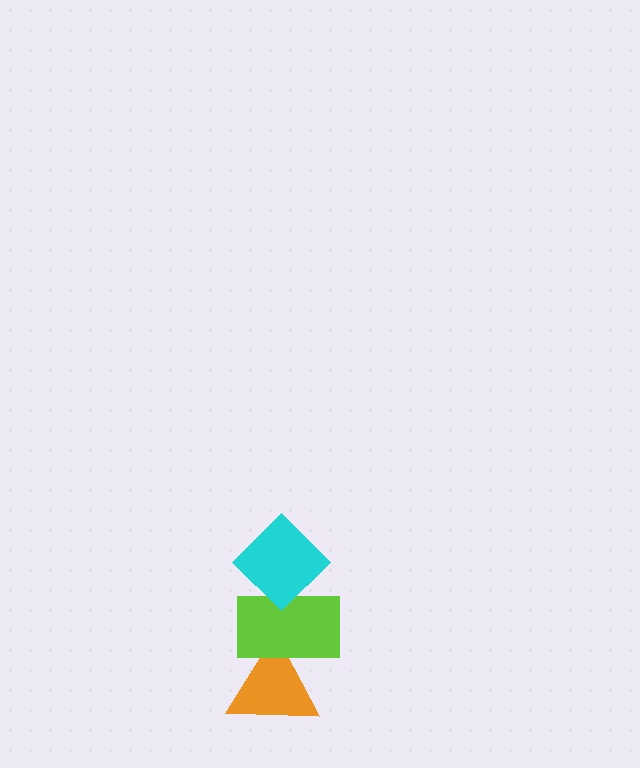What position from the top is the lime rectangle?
The lime rectangle is 2nd from the top.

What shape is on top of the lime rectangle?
The cyan diamond is on top of the lime rectangle.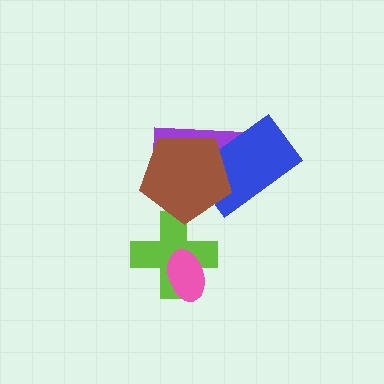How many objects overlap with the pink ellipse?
1 object overlaps with the pink ellipse.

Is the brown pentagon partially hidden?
No, no other shape covers it.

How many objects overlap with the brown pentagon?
3 objects overlap with the brown pentagon.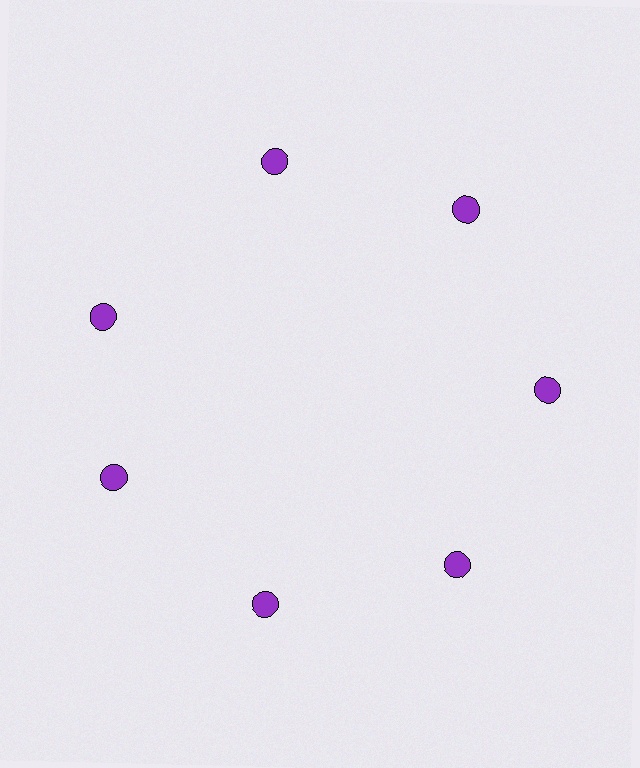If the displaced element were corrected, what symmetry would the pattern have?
It would have 7-fold rotational symmetry — the pattern would map onto itself every 51 degrees.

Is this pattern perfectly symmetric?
No. The 7 purple circles are arranged in a ring, but one element near the 10 o'clock position is rotated out of alignment along the ring, breaking the 7-fold rotational symmetry.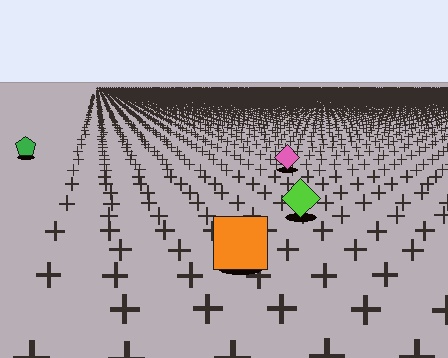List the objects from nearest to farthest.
From nearest to farthest: the orange square, the lime diamond, the pink diamond, the green pentagon.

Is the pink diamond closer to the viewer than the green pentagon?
Yes. The pink diamond is closer — you can tell from the texture gradient: the ground texture is coarser near it.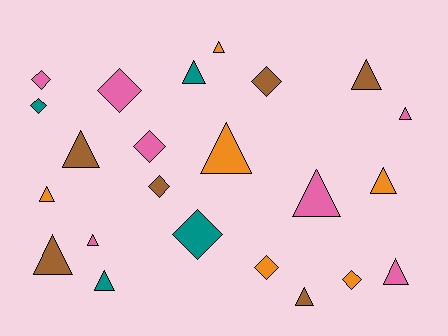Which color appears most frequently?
Pink, with 7 objects.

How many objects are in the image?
There are 23 objects.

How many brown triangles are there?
There are 4 brown triangles.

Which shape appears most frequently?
Triangle, with 14 objects.